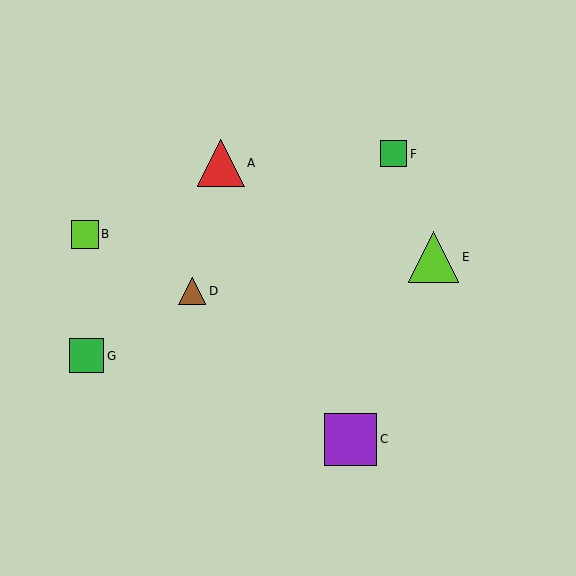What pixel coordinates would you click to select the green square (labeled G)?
Click at (87, 356) to select the green square G.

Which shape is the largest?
The purple square (labeled C) is the largest.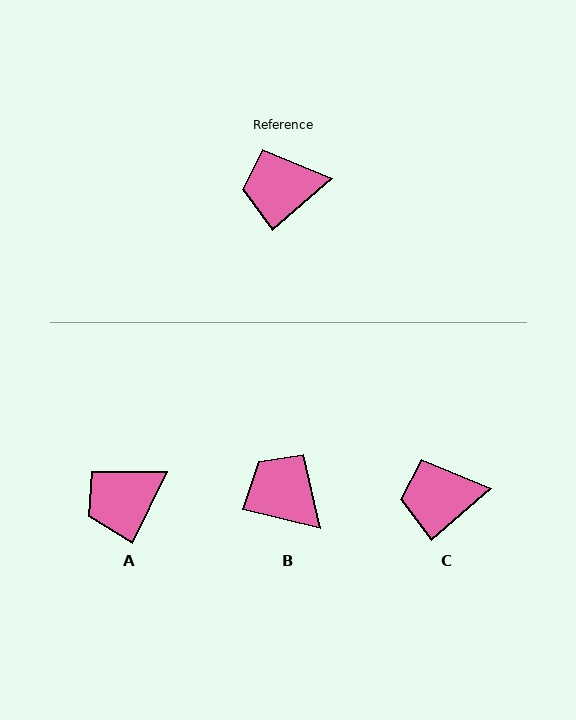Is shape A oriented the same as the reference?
No, it is off by about 22 degrees.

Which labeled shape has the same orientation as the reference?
C.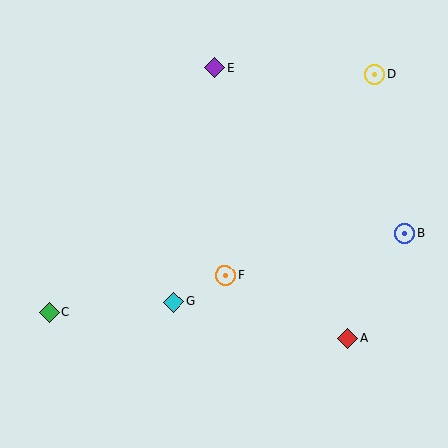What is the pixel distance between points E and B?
The distance between E and B is 252 pixels.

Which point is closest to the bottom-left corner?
Point C is closest to the bottom-left corner.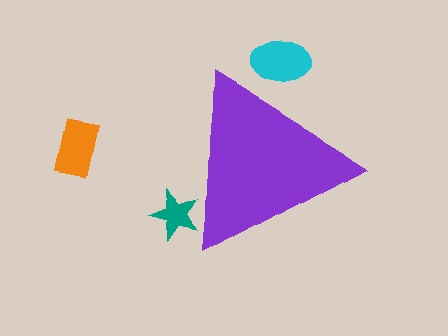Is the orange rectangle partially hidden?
No, the orange rectangle is fully visible.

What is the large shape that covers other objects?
A purple triangle.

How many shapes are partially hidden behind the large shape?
2 shapes are partially hidden.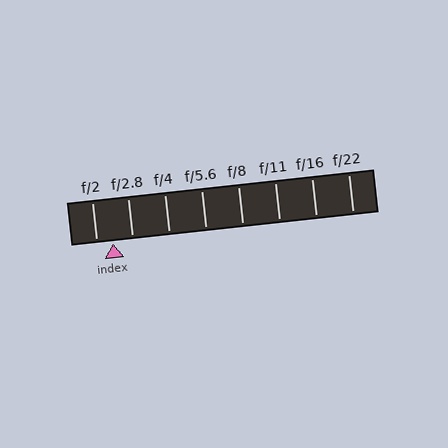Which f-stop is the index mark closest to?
The index mark is closest to f/2.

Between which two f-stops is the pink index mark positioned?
The index mark is between f/2 and f/2.8.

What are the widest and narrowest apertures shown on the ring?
The widest aperture shown is f/2 and the narrowest is f/22.